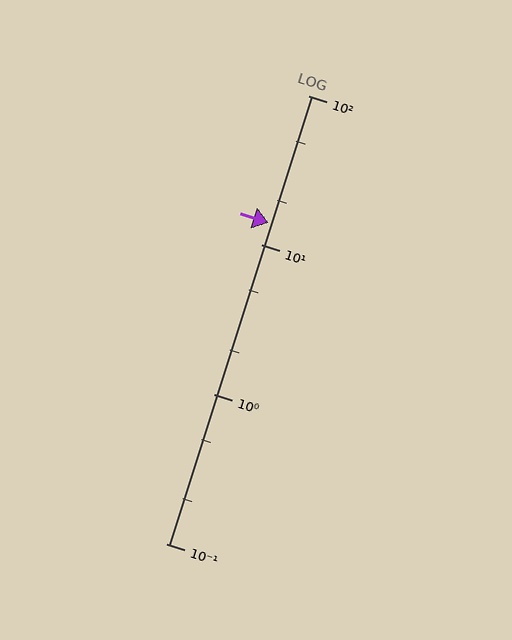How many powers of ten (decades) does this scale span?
The scale spans 3 decades, from 0.1 to 100.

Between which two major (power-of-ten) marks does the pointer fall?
The pointer is between 10 and 100.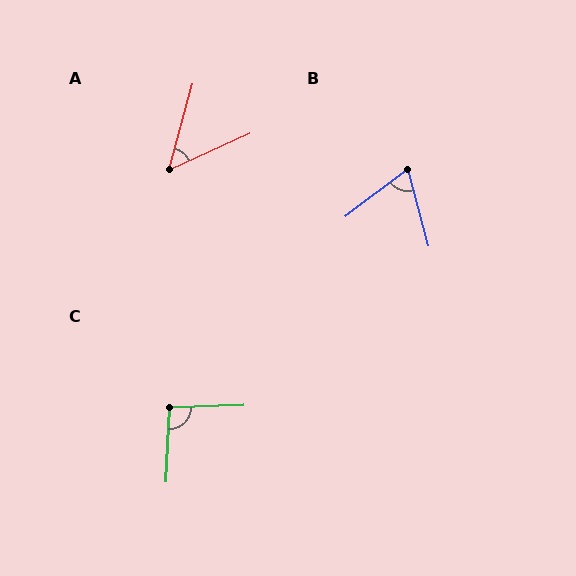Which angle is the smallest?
A, at approximately 50 degrees.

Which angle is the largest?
C, at approximately 94 degrees.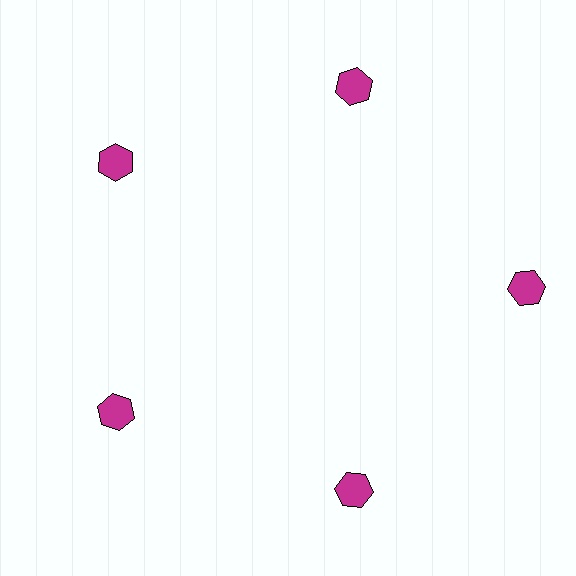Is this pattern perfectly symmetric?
No. The 5 magenta hexagons are arranged in a ring, but one element near the 3 o'clock position is pushed outward from the center, breaking the 5-fold rotational symmetry.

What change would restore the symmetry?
The symmetry would be restored by moving it inward, back onto the ring so that all 5 hexagons sit at equal angles and equal distance from the center.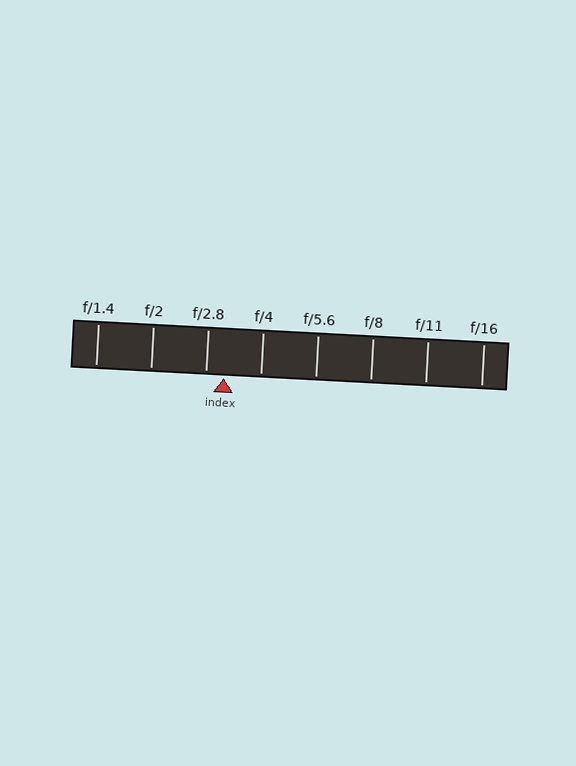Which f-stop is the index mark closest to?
The index mark is closest to f/2.8.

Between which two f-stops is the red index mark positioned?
The index mark is between f/2.8 and f/4.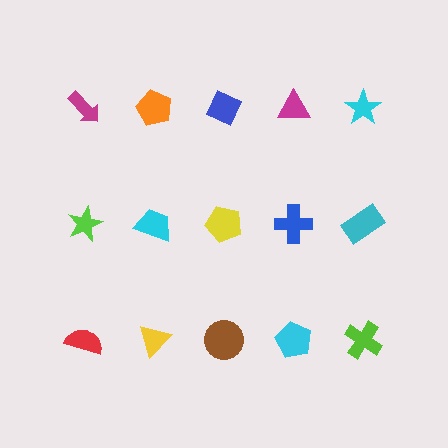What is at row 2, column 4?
A blue cross.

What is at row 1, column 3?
A blue diamond.